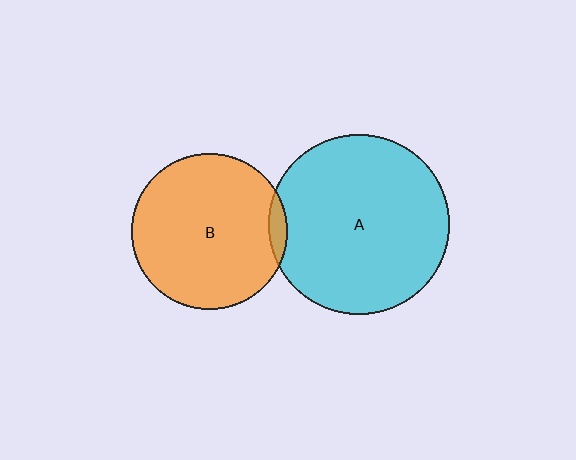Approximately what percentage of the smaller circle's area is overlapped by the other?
Approximately 5%.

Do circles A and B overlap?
Yes.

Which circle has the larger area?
Circle A (cyan).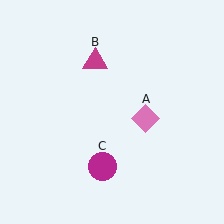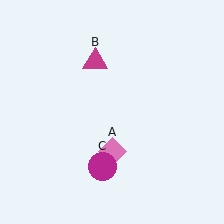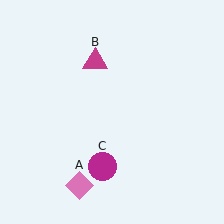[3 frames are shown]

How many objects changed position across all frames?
1 object changed position: pink diamond (object A).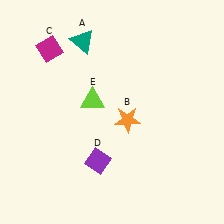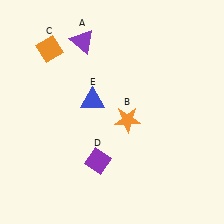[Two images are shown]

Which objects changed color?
A changed from teal to purple. C changed from magenta to orange. E changed from lime to blue.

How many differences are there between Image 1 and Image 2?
There are 3 differences between the two images.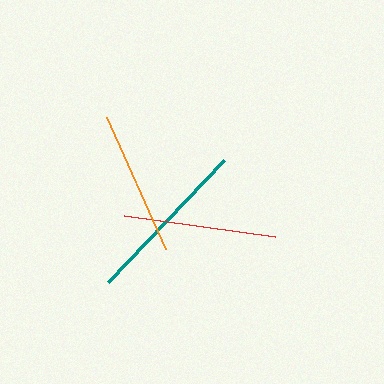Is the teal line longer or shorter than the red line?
The teal line is longer than the red line.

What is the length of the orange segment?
The orange segment is approximately 145 pixels long.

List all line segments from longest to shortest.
From longest to shortest: teal, red, orange.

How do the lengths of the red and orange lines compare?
The red and orange lines are approximately the same length.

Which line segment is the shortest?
The orange line is the shortest at approximately 145 pixels.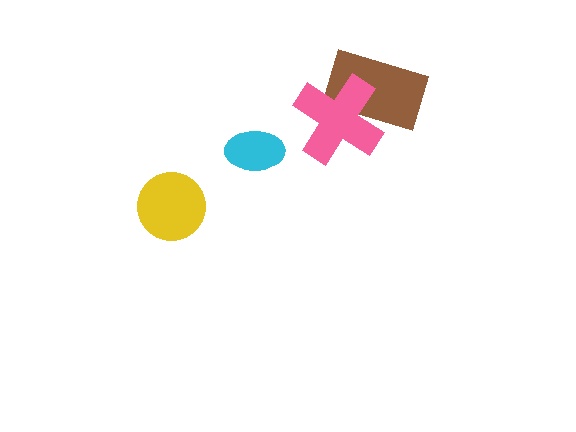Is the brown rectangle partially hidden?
Yes, it is partially covered by another shape.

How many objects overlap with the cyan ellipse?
0 objects overlap with the cyan ellipse.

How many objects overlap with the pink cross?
1 object overlaps with the pink cross.